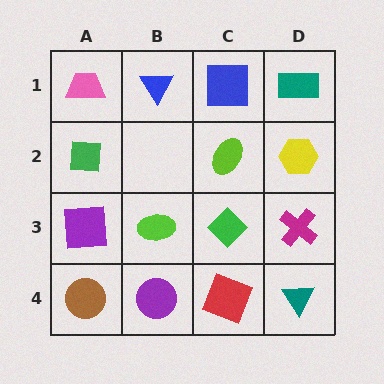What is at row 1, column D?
A teal rectangle.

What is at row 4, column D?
A teal triangle.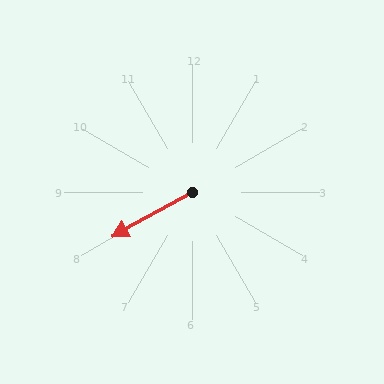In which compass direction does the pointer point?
Southwest.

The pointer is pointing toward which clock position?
Roughly 8 o'clock.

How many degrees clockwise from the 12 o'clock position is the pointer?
Approximately 241 degrees.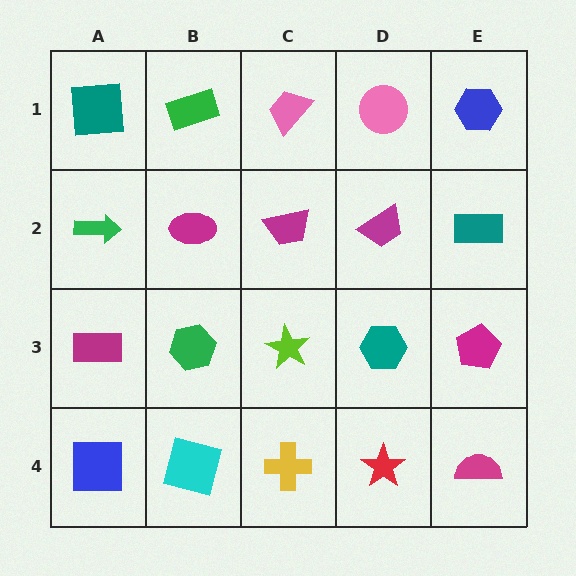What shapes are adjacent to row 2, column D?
A pink circle (row 1, column D), a teal hexagon (row 3, column D), a magenta trapezoid (row 2, column C), a teal rectangle (row 2, column E).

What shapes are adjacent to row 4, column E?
A magenta pentagon (row 3, column E), a red star (row 4, column D).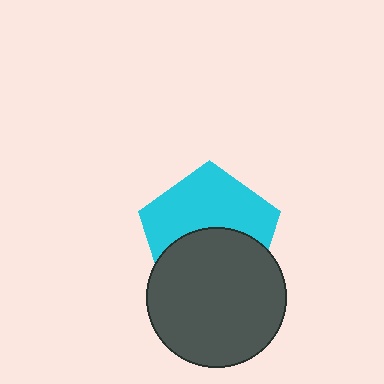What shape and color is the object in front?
The object in front is a dark gray circle.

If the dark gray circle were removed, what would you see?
You would see the complete cyan pentagon.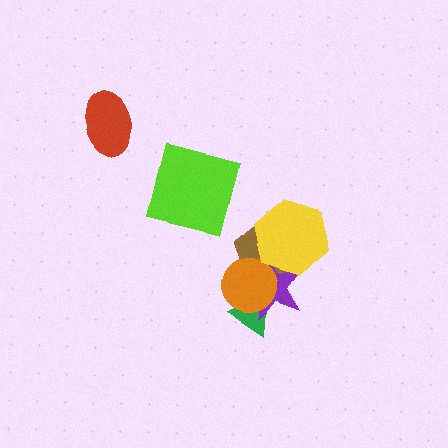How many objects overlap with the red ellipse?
0 objects overlap with the red ellipse.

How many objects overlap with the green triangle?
2 objects overlap with the green triangle.